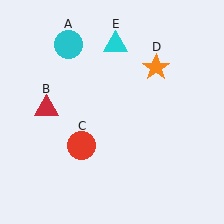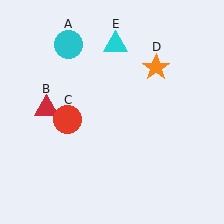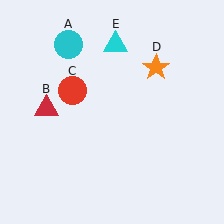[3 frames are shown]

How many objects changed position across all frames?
1 object changed position: red circle (object C).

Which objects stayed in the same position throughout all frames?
Cyan circle (object A) and red triangle (object B) and orange star (object D) and cyan triangle (object E) remained stationary.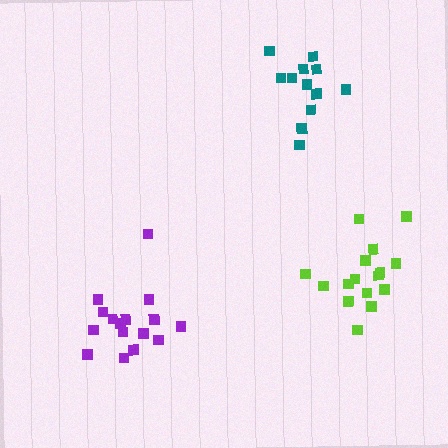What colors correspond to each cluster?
The clusters are colored: purple, lime, teal.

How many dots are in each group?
Group 1: 16 dots, Group 2: 17 dots, Group 3: 12 dots (45 total).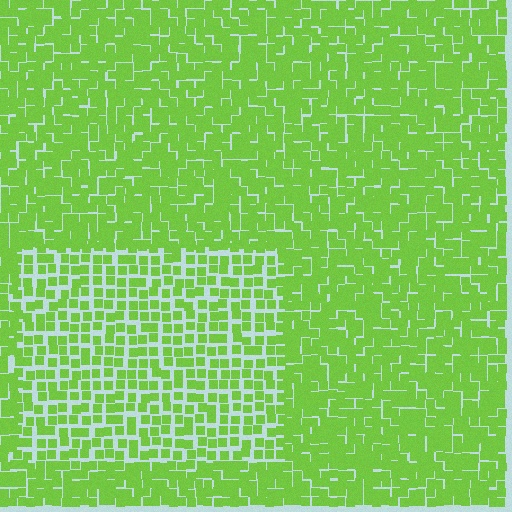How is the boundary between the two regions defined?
The boundary is defined by a change in element density (approximately 1.7x ratio). All elements are the same color, size, and shape.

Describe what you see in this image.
The image contains small lime elements arranged at two different densities. A rectangle-shaped region is visible where the elements are less densely packed than the surrounding area.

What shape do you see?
I see a rectangle.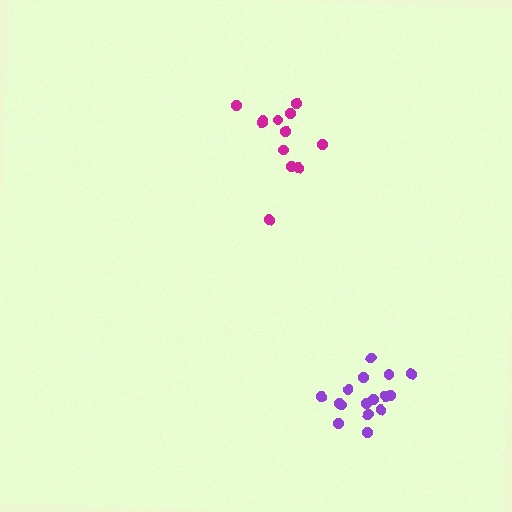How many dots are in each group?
Group 1: 16 dots, Group 2: 12 dots (28 total).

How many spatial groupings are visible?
There are 2 spatial groupings.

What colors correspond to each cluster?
The clusters are colored: purple, magenta.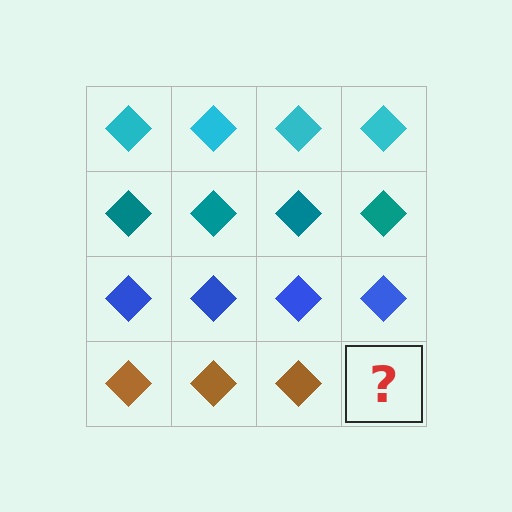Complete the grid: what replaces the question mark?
The question mark should be replaced with a brown diamond.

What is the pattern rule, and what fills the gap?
The rule is that each row has a consistent color. The gap should be filled with a brown diamond.